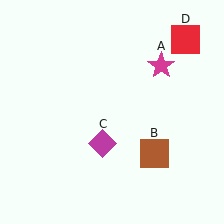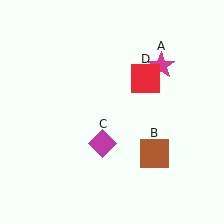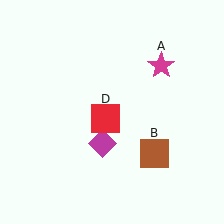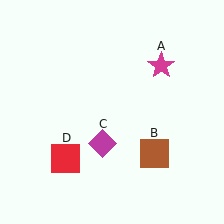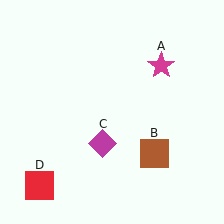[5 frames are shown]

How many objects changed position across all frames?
1 object changed position: red square (object D).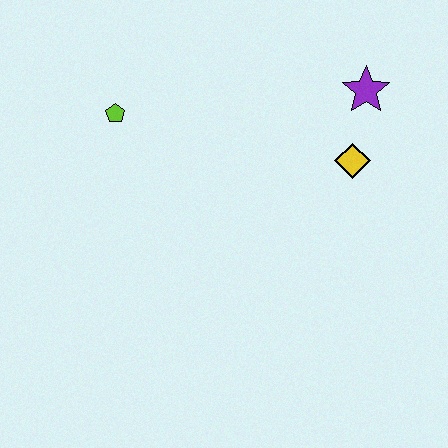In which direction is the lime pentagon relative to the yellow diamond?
The lime pentagon is to the left of the yellow diamond.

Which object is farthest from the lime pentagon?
The purple star is farthest from the lime pentagon.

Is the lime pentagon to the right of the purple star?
No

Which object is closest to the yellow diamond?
The purple star is closest to the yellow diamond.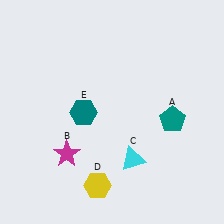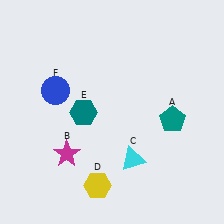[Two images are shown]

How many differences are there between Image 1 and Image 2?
There is 1 difference between the two images.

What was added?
A blue circle (F) was added in Image 2.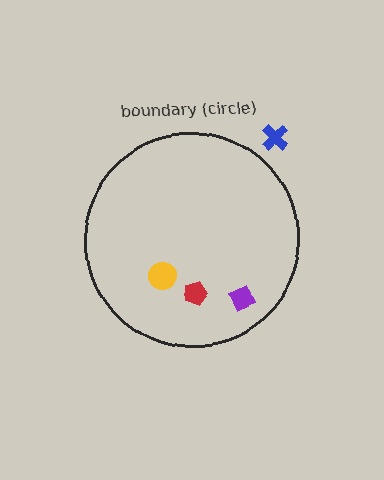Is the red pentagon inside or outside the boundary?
Inside.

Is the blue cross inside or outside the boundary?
Outside.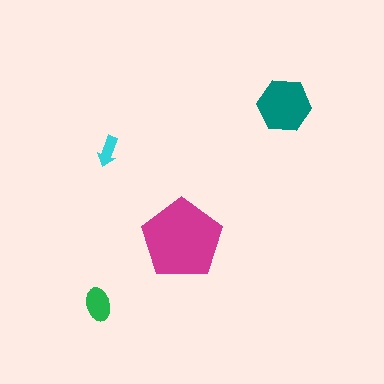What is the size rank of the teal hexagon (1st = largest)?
2nd.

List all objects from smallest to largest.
The cyan arrow, the green ellipse, the teal hexagon, the magenta pentagon.